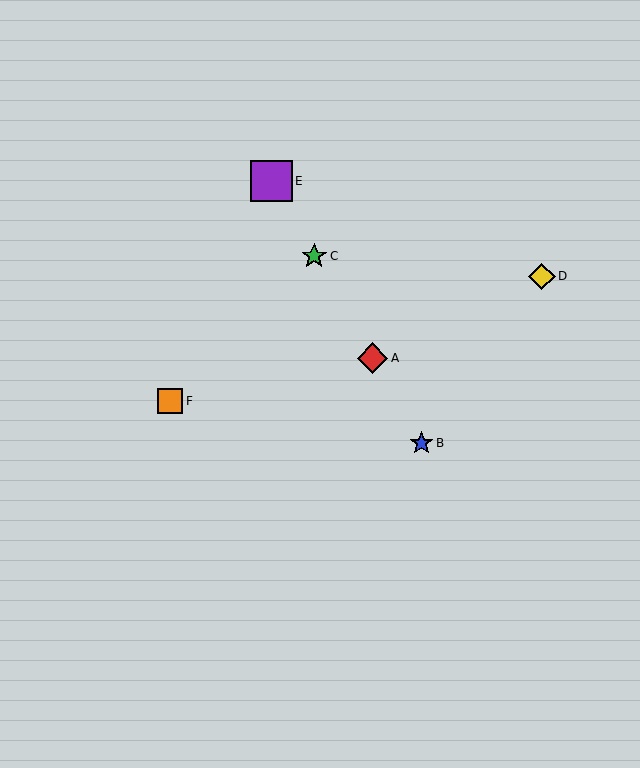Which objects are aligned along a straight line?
Objects A, B, C, E are aligned along a straight line.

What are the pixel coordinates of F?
Object F is at (170, 401).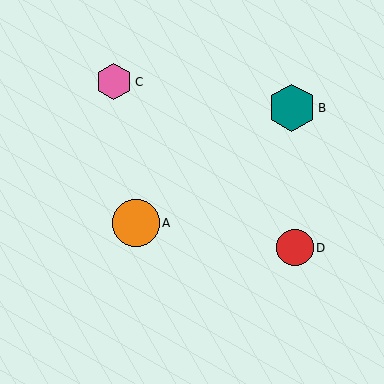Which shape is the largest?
The orange circle (labeled A) is the largest.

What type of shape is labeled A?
Shape A is an orange circle.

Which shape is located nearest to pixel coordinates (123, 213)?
The orange circle (labeled A) at (136, 223) is nearest to that location.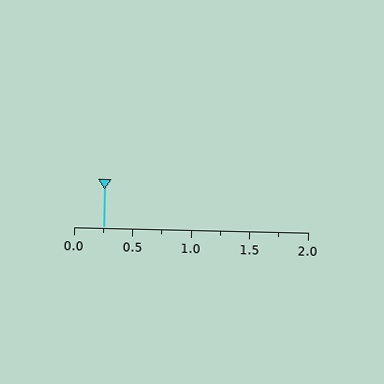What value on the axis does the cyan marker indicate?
The marker indicates approximately 0.25.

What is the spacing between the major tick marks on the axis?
The major ticks are spaced 0.5 apart.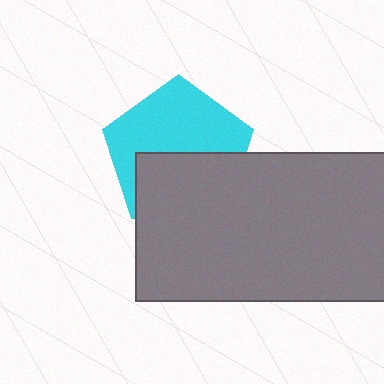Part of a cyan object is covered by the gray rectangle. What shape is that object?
It is a pentagon.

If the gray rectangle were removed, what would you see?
You would see the complete cyan pentagon.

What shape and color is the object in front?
The object in front is a gray rectangle.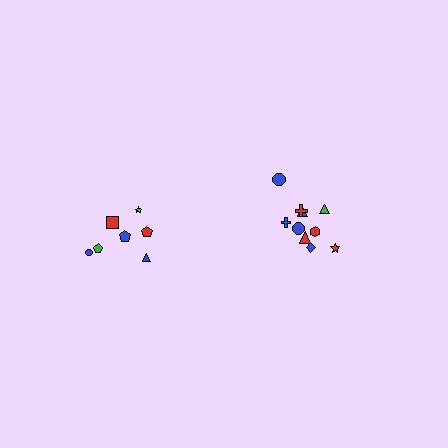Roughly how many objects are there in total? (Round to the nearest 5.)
Roughly 15 objects in total.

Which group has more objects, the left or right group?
The right group.